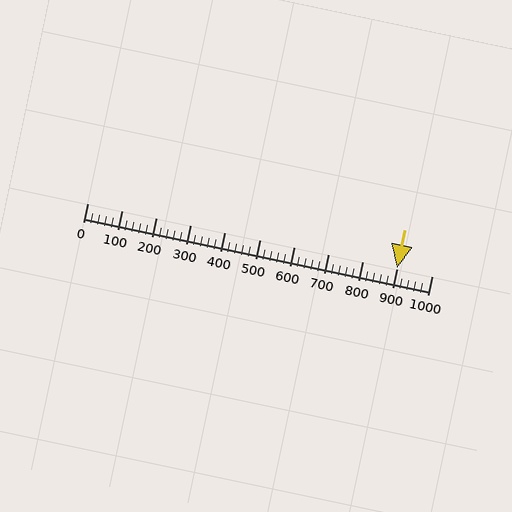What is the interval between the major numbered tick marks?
The major tick marks are spaced 100 units apart.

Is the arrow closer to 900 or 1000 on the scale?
The arrow is closer to 900.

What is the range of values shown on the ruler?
The ruler shows values from 0 to 1000.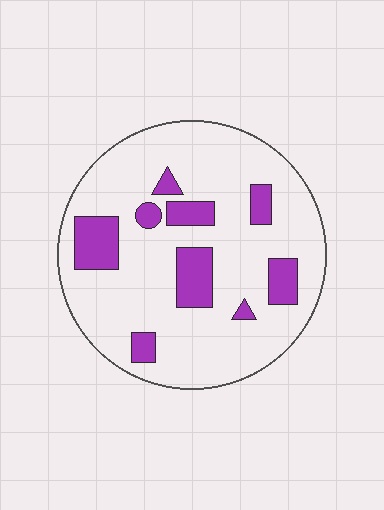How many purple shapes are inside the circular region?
9.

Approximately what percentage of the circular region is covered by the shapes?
Approximately 20%.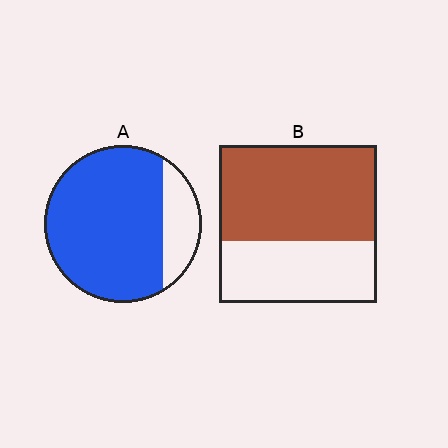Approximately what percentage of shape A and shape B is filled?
A is approximately 80% and B is approximately 60%.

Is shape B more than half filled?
Yes.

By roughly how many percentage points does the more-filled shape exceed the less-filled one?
By roughly 20 percentage points (A over B).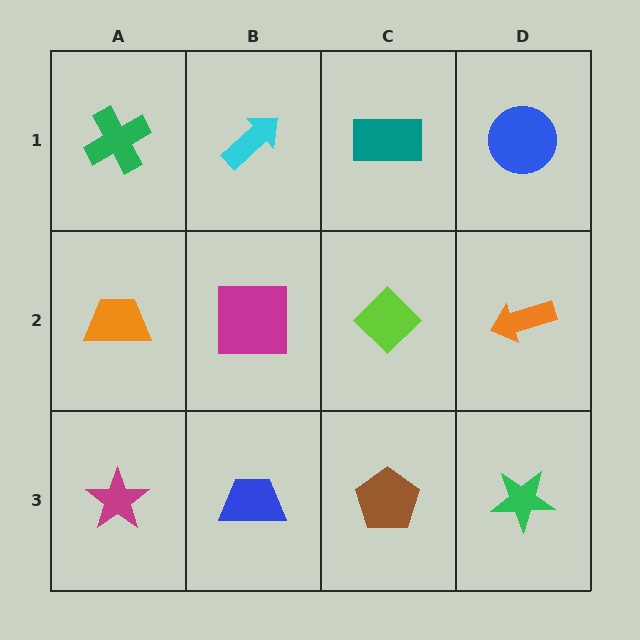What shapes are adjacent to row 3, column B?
A magenta square (row 2, column B), a magenta star (row 3, column A), a brown pentagon (row 3, column C).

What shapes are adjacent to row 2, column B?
A cyan arrow (row 1, column B), a blue trapezoid (row 3, column B), an orange trapezoid (row 2, column A), a lime diamond (row 2, column C).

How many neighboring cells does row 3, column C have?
3.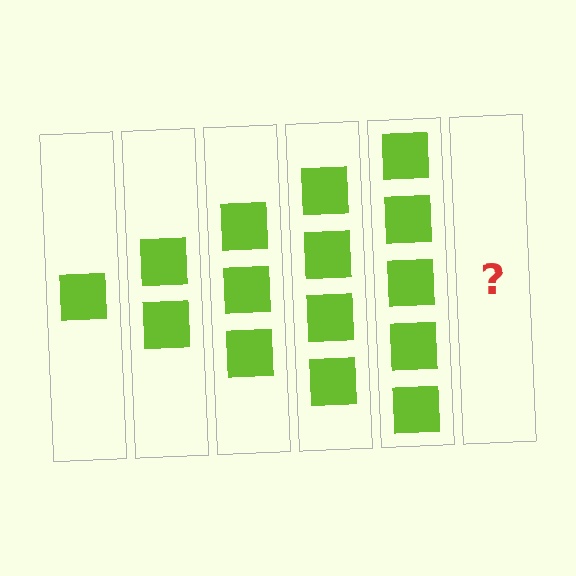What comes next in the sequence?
The next element should be 6 squares.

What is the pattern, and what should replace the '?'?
The pattern is that each step adds one more square. The '?' should be 6 squares.